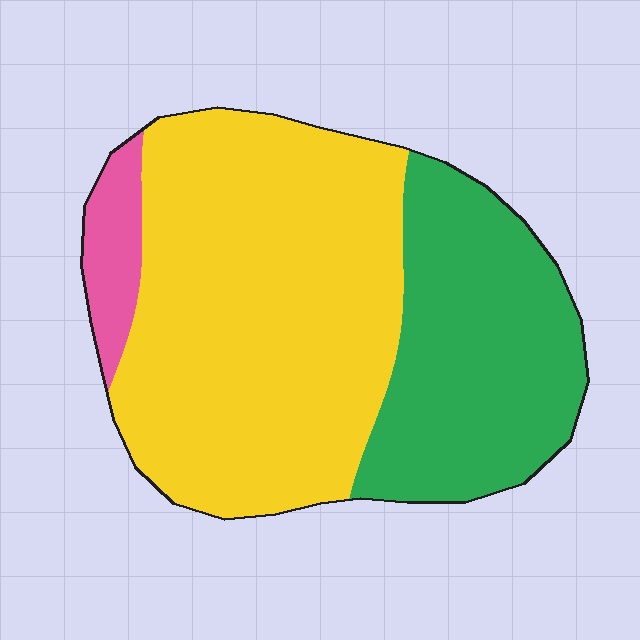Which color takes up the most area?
Yellow, at roughly 60%.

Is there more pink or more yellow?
Yellow.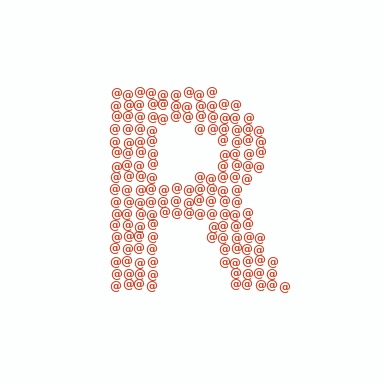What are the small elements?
The small elements are at signs.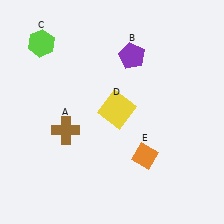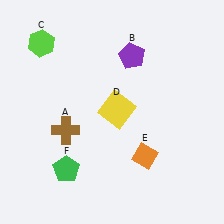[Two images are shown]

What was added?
A green pentagon (F) was added in Image 2.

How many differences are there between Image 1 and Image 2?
There is 1 difference between the two images.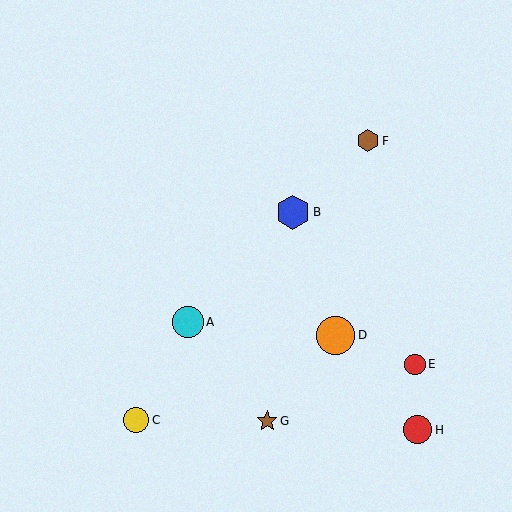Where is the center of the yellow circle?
The center of the yellow circle is at (136, 420).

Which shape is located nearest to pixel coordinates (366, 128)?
The brown hexagon (labeled F) at (368, 141) is nearest to that location.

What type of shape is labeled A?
Shape A is a cyan circle.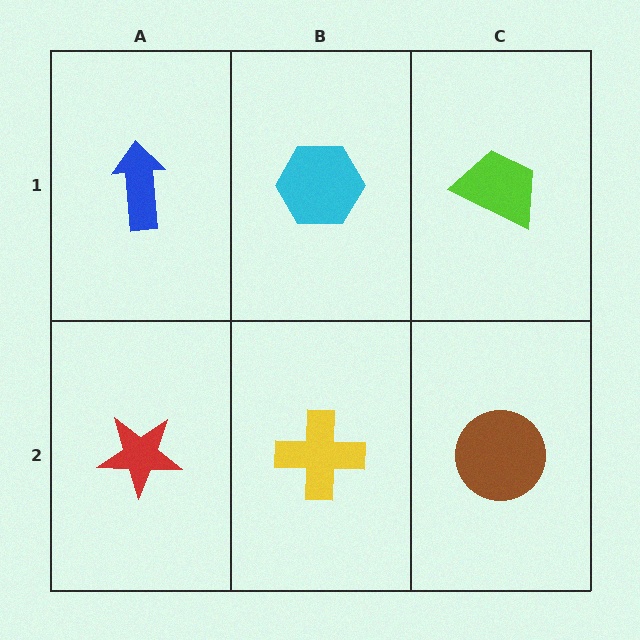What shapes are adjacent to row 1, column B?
A yellow cross (row 2, column B), a blue arrow (row 1, column A), a lime trapezoid (row 1, column C).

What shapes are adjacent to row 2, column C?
A lime trapezoid (row 1, column C), a yellow cross (row 2, column B).